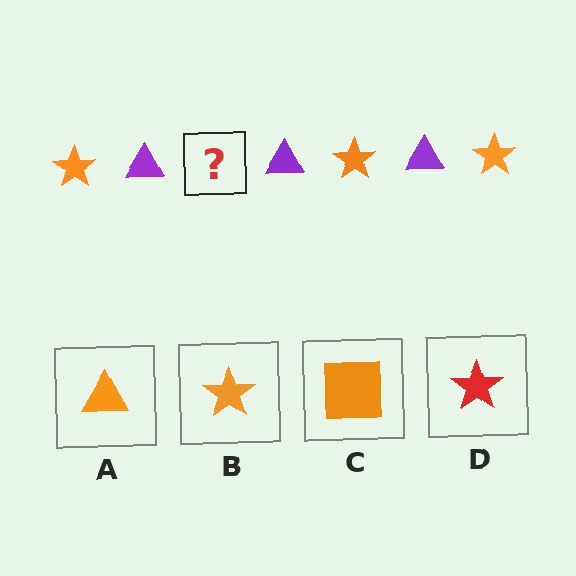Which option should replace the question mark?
Option B.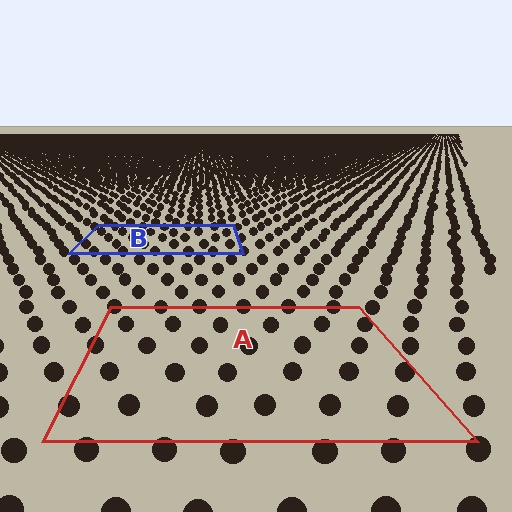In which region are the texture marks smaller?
The texture marks are smaller in region B, because it is farther away.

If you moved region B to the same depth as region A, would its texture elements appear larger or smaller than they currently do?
They would appear larger. At a closer depth, the same texture elements are projected at a bigger on-screen size.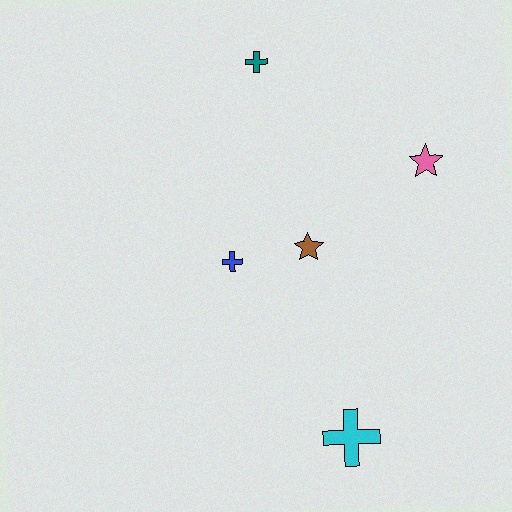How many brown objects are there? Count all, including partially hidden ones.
There is 1 brown object.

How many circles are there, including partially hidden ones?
There are no circles.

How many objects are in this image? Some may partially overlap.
There are 5 objects.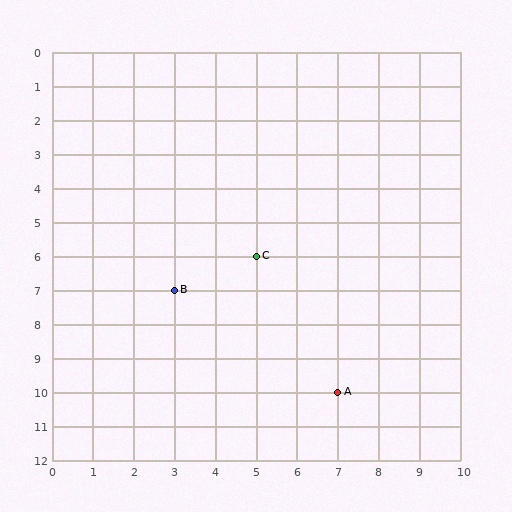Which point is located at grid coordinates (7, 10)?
Point A is at (7, 10).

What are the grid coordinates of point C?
Point C is at grid coordinates (5, 6).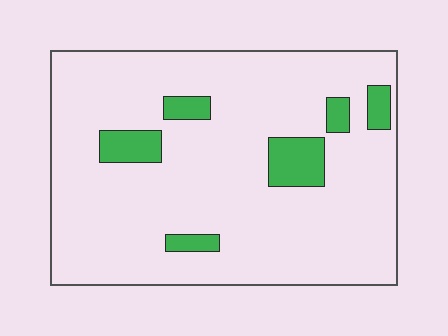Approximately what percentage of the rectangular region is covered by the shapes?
Approximately 10%.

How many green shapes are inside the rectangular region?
6.